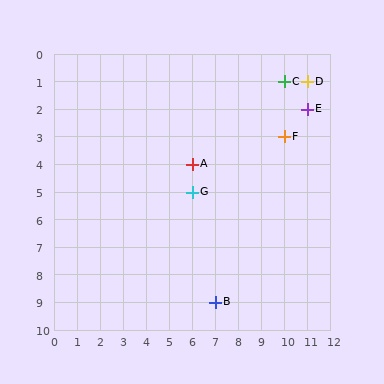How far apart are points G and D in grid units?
Points G and D are 5 columns and 4 rows apart (about 6.4 grid units diagonally).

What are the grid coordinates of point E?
Point E is at grid coordinates (11, 2).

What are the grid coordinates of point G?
Point G is at grid coordinates (6, 5).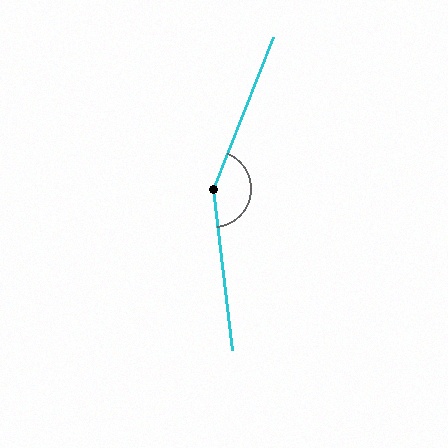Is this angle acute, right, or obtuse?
It is obtuse.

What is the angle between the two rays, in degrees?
Approximately 152 degrees.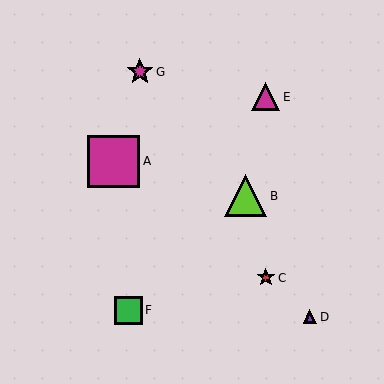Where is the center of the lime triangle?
The center of the lime triangle is at (246, 196).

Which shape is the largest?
The magenta square (labeled A) is the largest.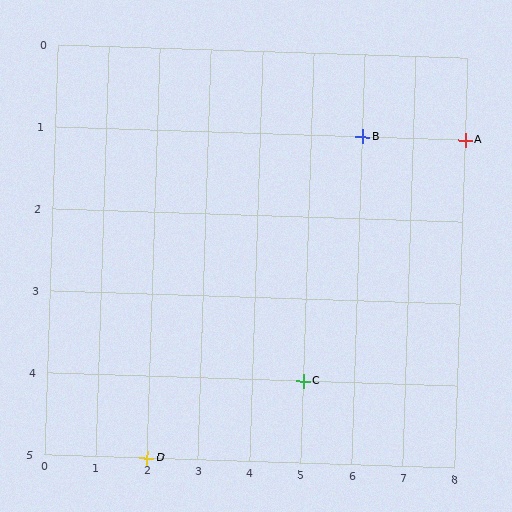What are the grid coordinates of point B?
Point B is at grid coordinates (6, 1).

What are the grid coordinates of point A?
Point A is at grid coordinates (8, 1).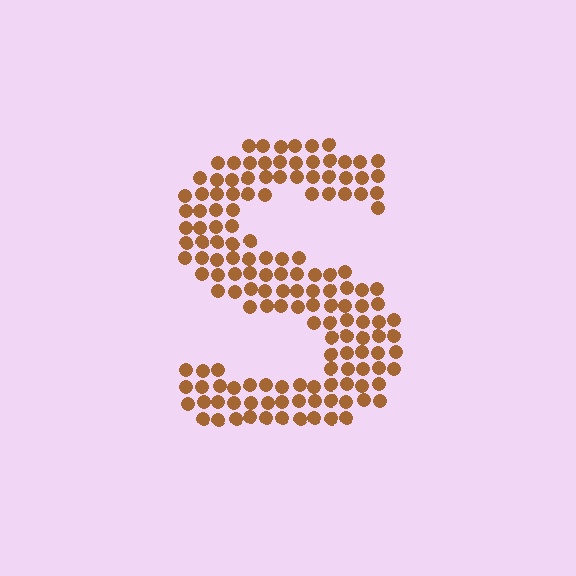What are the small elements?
The small elements are circles.